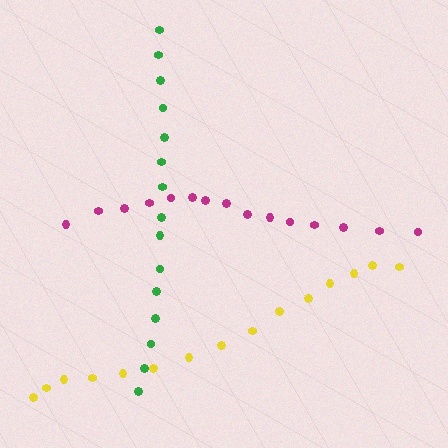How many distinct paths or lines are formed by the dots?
There are 3 distinct paths.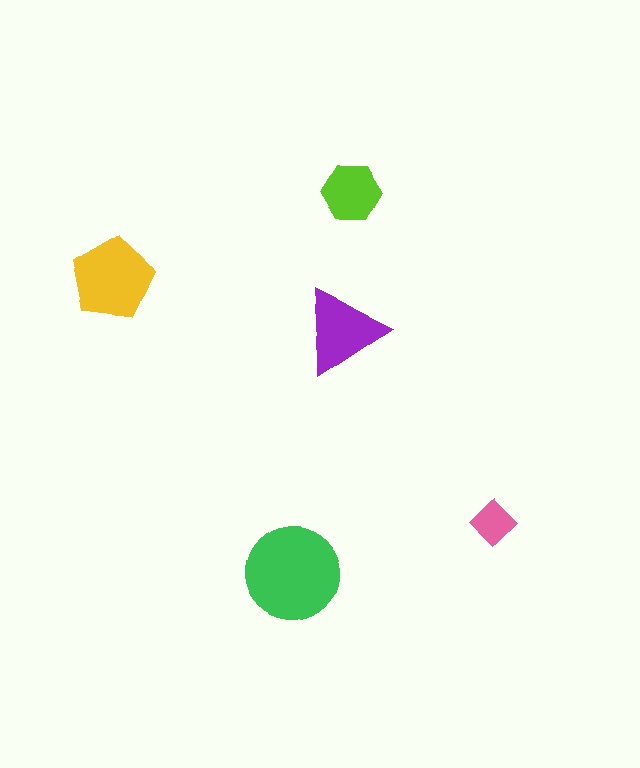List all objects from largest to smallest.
The green circle, the yellow pentagon, the purple triangle, the lime hexagon, the pink diamond.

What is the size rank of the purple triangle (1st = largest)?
3rd.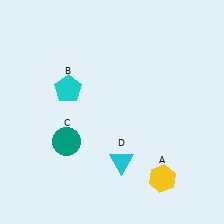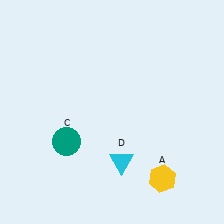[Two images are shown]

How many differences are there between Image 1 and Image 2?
There is 1 difference between the two images.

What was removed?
The cyan pentagon (B) was removed in Image 2.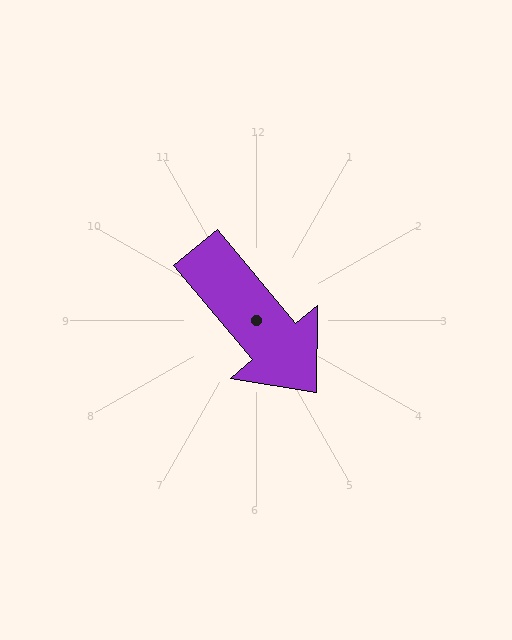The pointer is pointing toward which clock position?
Roughly 5 o'clock.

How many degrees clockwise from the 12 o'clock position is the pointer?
Approximately 140 degrees.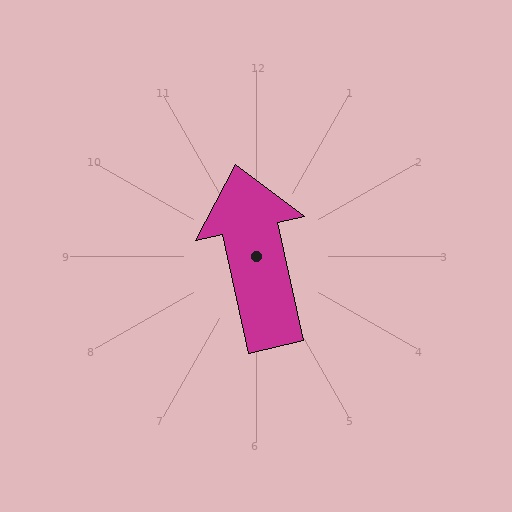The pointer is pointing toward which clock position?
Roughly 12 o'clock.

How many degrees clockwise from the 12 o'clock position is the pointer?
Approximately 347 degrees.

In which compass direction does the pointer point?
North.